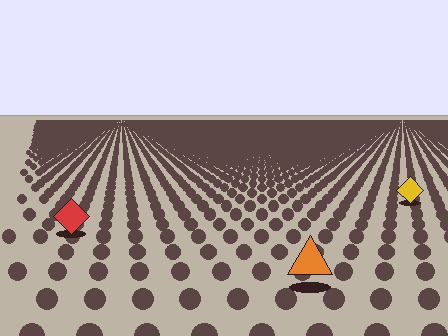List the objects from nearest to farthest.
From nearest to farthest: the orange triangle, the red diamond, the yellow diamond.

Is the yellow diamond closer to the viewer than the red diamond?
No. The red diamond is closer — you can tell from the texture gradient: the ground texture is coarser near it.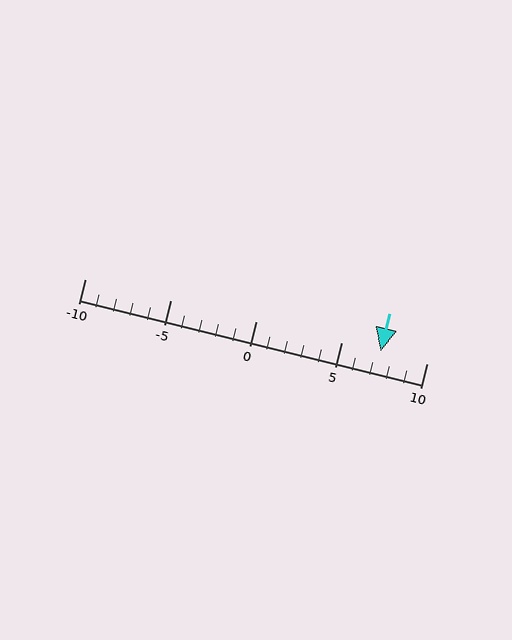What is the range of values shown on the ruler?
The ruler shows values from -10 to 10.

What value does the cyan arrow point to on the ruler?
The cyan arrow points to approximately 7.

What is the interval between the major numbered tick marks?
The major tick marks are spaced 5 units apart.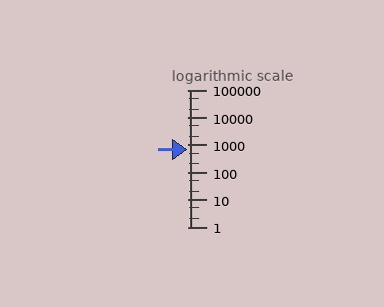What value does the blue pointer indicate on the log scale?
The pointer indicates approximately 670.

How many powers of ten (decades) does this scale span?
The scale spans 5 decades, from 1 to 100000.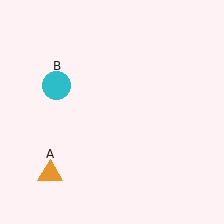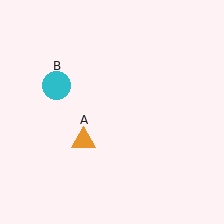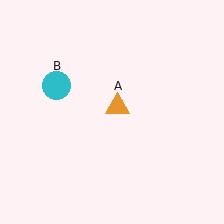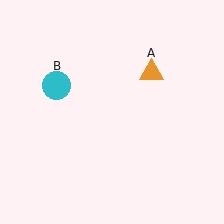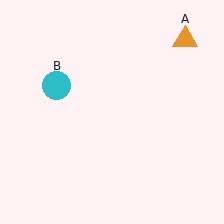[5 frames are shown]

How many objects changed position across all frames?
1 object changed position: orange triangle (object A).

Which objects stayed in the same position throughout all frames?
Cyan circle (object B) remained stationary.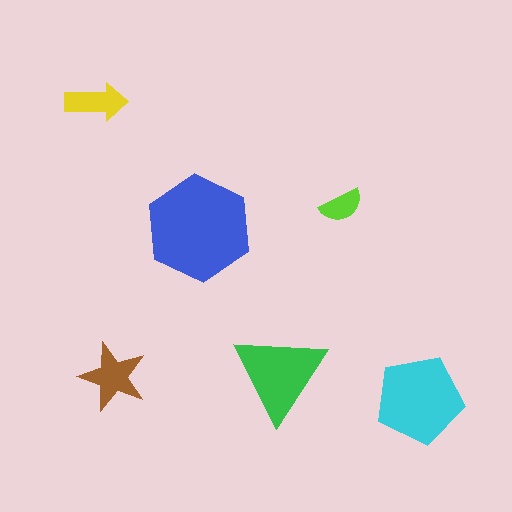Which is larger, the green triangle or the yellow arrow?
The green triangle.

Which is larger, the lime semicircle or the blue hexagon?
The blue hexagon.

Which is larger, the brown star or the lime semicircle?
The brown star.